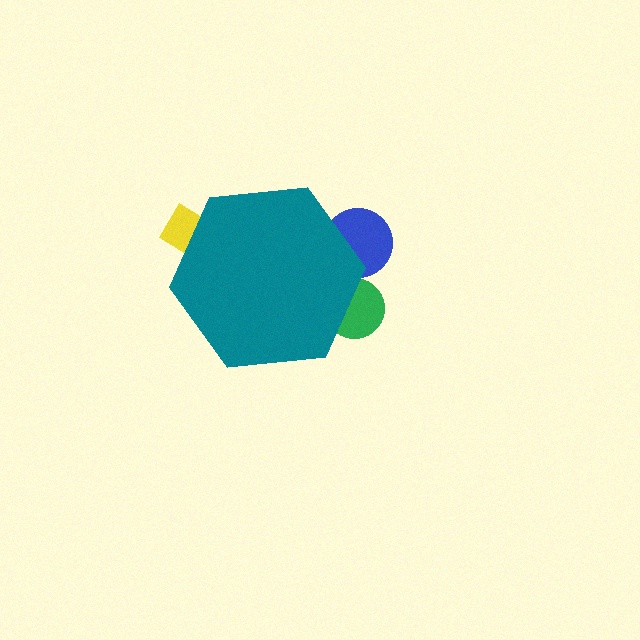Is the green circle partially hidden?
Yes, the green circle is partially hidden behind the teal hexagon.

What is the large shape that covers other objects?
A teal hexagon.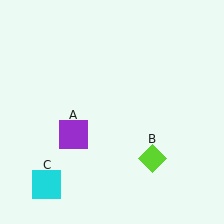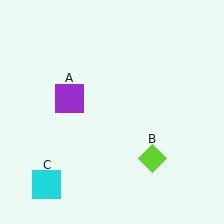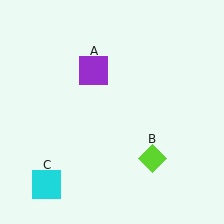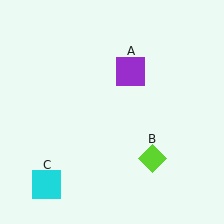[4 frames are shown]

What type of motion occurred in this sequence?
The purple square (object A) rotated clockwise around the center of the scene.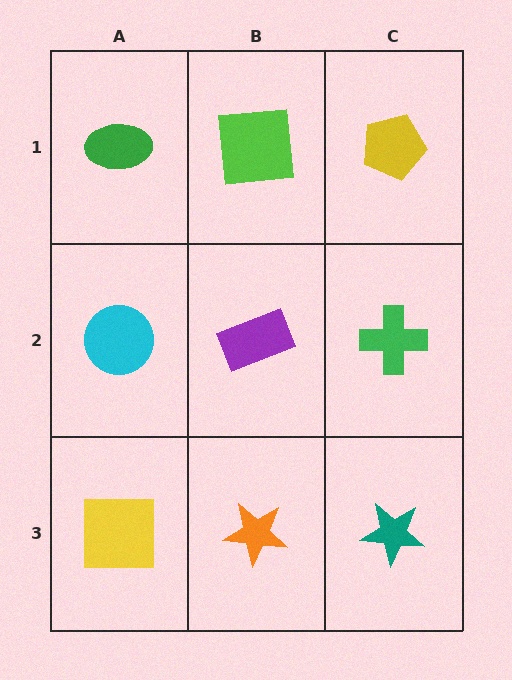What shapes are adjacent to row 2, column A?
A green ellipse (row 1, column A), a yellow square (row 3, column A), a purple rectangle (row 2, column B).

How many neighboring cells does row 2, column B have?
4.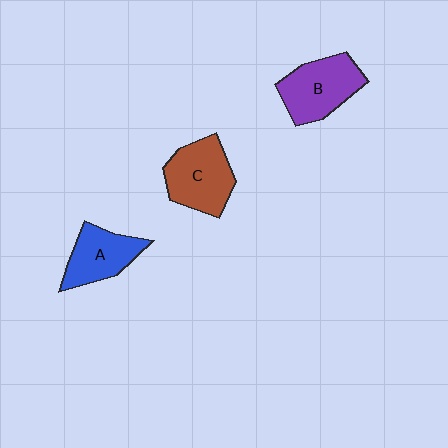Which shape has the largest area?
Shape C (brown).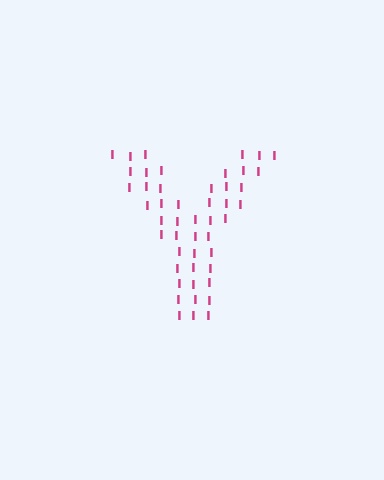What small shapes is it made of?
It is made of small letter I's.